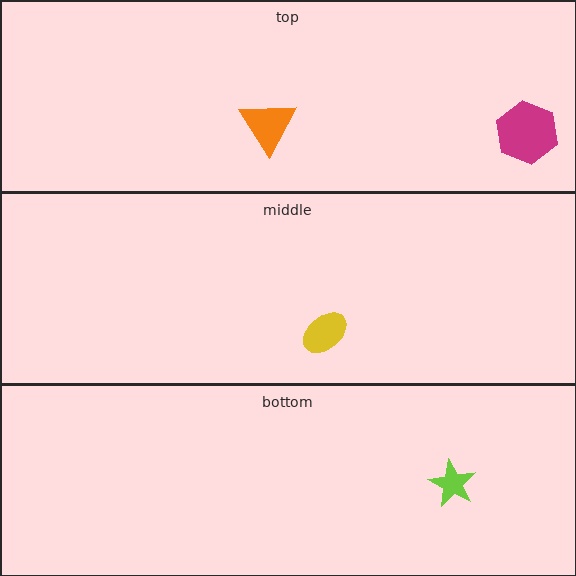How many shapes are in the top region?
2.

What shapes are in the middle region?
The yellow ellipse.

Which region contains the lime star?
The bottom region.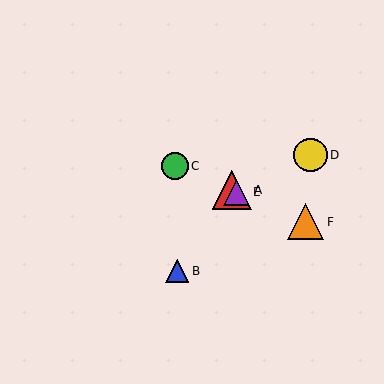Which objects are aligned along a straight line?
Objects A, C, E, F are aligned along a straight line.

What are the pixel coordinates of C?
Object C is at (175, 166).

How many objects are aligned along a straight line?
4 objects (A, C, E, F) are aligned along a straight line.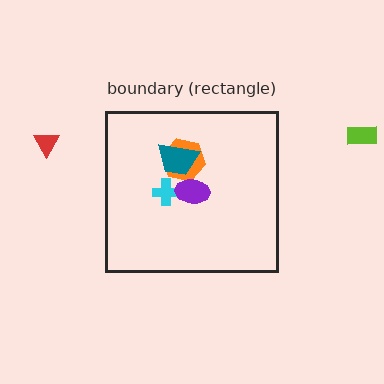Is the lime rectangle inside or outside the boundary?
Outside.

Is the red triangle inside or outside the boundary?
Outside.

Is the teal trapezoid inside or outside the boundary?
Inside.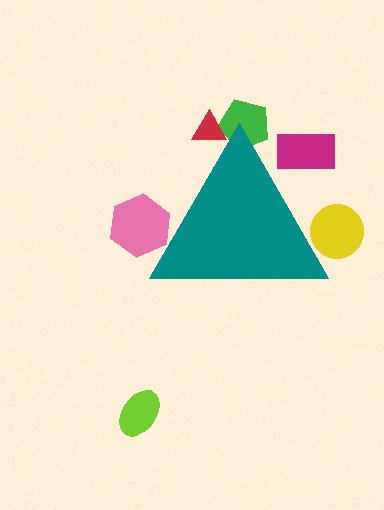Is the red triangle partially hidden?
Yes, the red triangle is partially hidden behind the teal triangle.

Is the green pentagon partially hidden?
Yes, the green pentagon is partially hidden behind the teal triangle.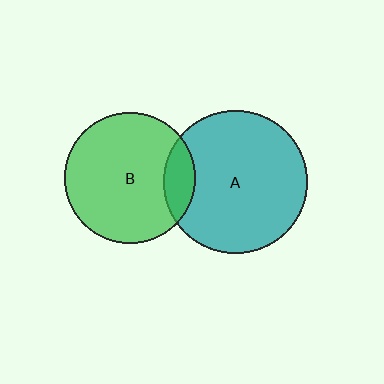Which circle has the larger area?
Circle A (teal).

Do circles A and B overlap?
Yes.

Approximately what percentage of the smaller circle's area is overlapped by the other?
Approximately 15%.